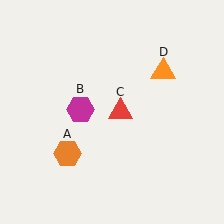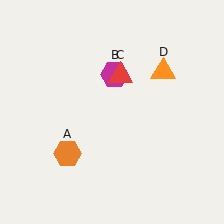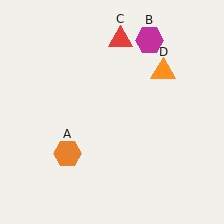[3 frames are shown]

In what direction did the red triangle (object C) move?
The red triangle (object C) moved up.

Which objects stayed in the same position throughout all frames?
Orange hexagon (object A) and orange triangle (object D) remained stationary.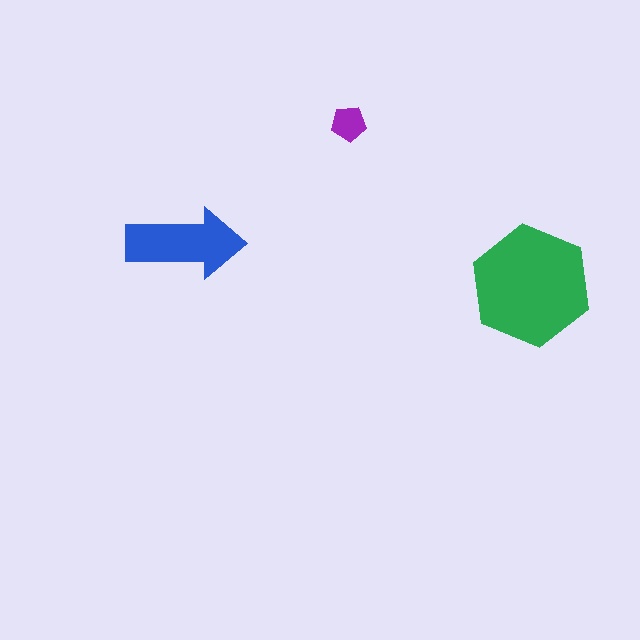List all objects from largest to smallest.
The green hexagon, the blue arrow, the purple pentagon.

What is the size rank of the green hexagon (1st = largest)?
1st.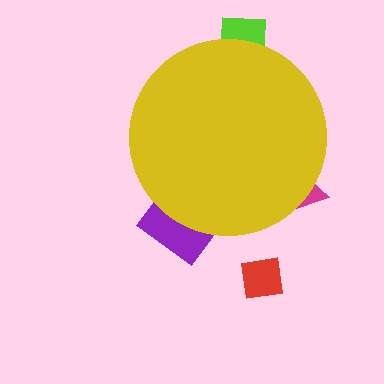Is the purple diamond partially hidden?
Yes, the purple diamond is partially hidden behind the yellow circle.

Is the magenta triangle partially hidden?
Yes, the magenta triangle is partially hidden behind the yellow circle.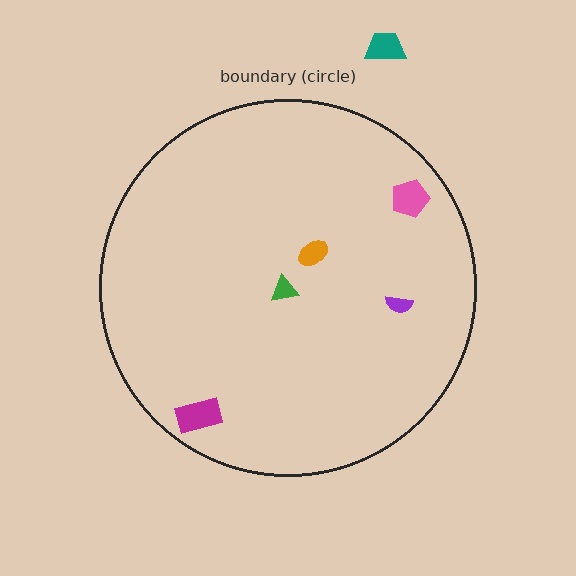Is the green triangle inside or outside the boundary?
Inside.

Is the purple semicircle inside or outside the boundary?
Inside.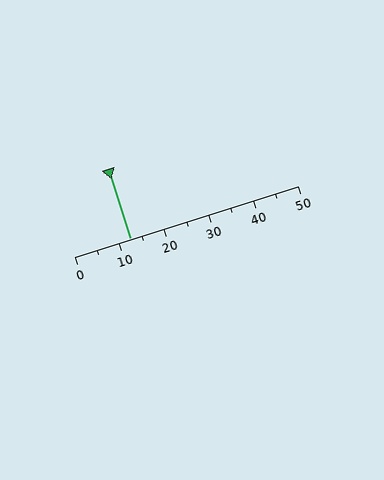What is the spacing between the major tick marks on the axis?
The major ticks are spaced 10 apart.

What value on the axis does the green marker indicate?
The marker indicates approximately 12.5.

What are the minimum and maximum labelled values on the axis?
The axis runs from 0 to 50.